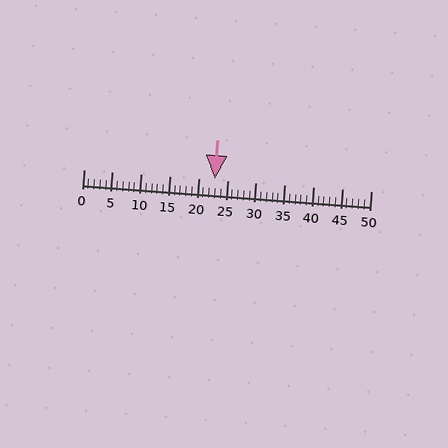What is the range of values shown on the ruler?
The ruler shows values from 0 to 50.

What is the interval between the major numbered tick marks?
The major tick marks are spaced 5 units apart.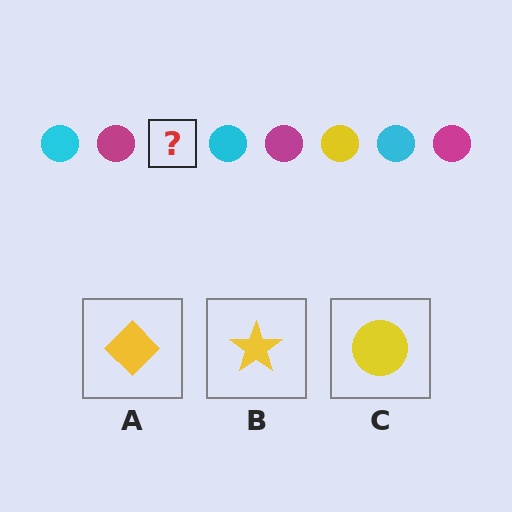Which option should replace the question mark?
Option C.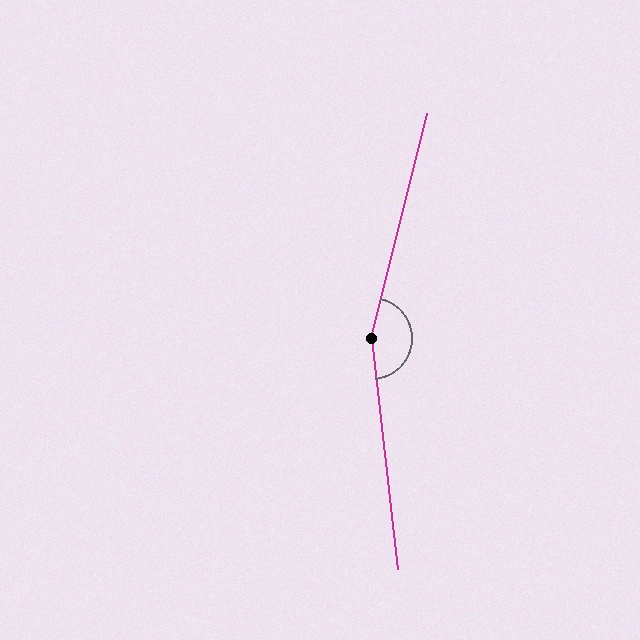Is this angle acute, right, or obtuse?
It is obtuse.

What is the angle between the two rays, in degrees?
Approximately 160 degrees.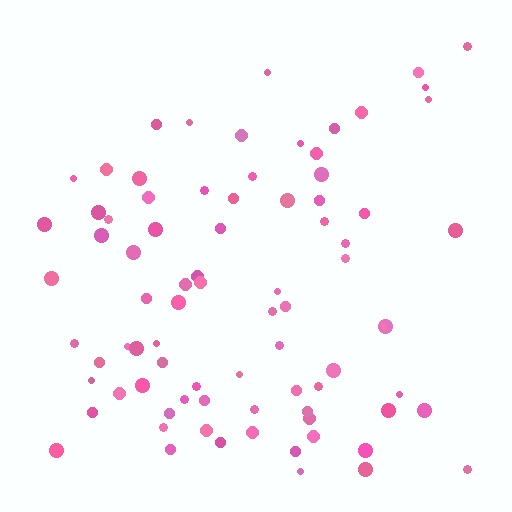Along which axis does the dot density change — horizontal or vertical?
Vertical.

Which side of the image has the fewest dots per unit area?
The top.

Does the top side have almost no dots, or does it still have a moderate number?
Still a moderate number, just noticeably fewer than the bottom.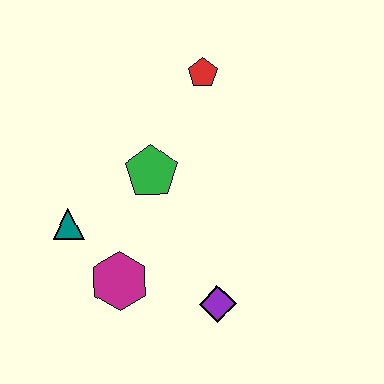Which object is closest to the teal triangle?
The magenta hexagon is closest to the teal triangle.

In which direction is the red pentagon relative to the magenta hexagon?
The red pentagon is above the magenta hexagon.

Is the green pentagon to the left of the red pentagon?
Yes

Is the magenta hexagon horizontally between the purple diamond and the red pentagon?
No